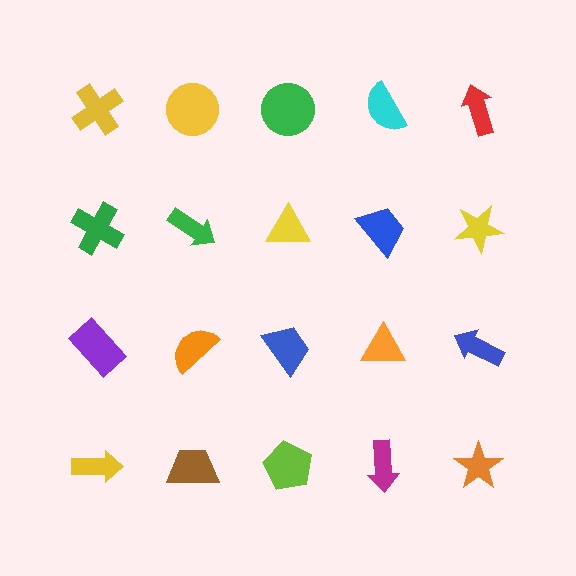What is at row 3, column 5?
A blue arrow.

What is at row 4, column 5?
An orange star.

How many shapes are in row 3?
5 shapes.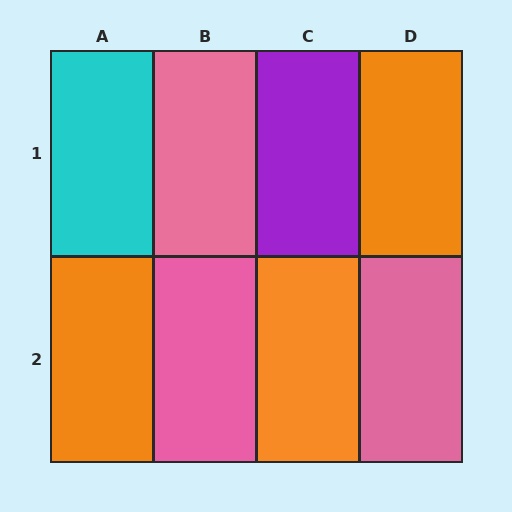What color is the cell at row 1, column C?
Purple.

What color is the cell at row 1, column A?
Cyan.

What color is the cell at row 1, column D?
Orange.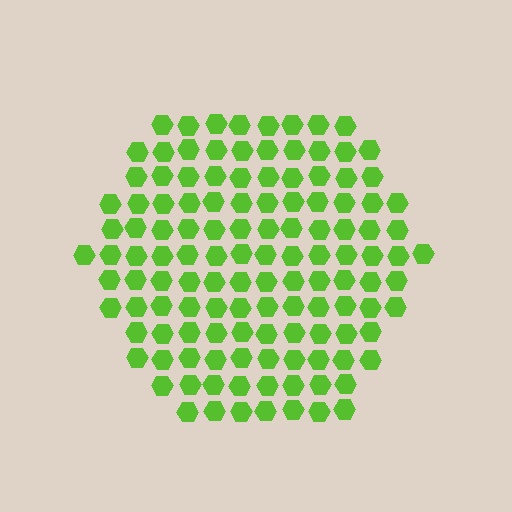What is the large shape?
The large shape is a hexagon.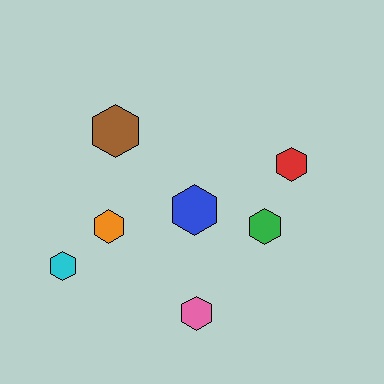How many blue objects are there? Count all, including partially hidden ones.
There is 1 blue object.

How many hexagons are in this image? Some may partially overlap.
There are 7 hexagons.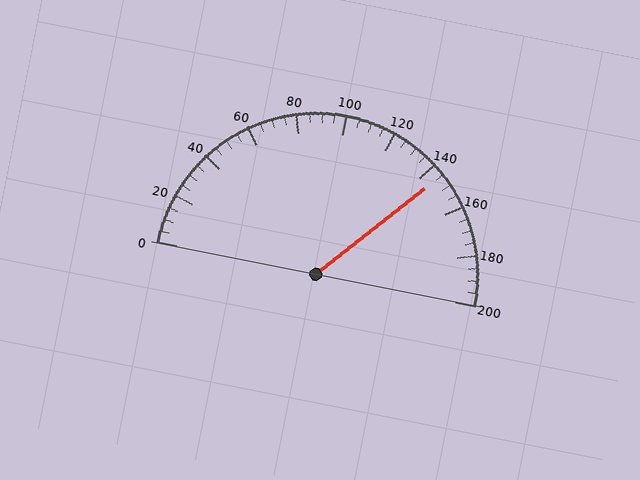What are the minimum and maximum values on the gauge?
The gauge ranges from 0 to 200.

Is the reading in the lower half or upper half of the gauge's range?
The reading is in the upper half of the range (0 to 200).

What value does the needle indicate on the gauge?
The needle indicates approximately 145.